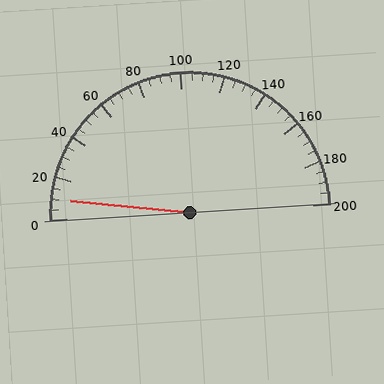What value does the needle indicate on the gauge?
The needle indicates approximately 10.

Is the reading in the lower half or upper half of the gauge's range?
The reading is in the lower half of the range (0 to 200).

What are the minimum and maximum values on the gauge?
The gauge ranges from 0 to 200.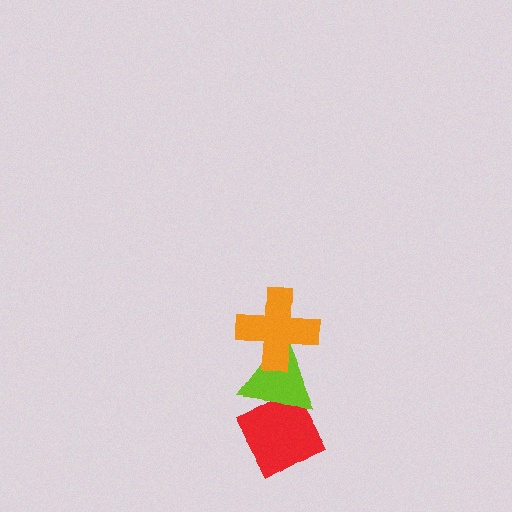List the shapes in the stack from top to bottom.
From top to bottom: the orange cross, the lime triangle, the red diamond.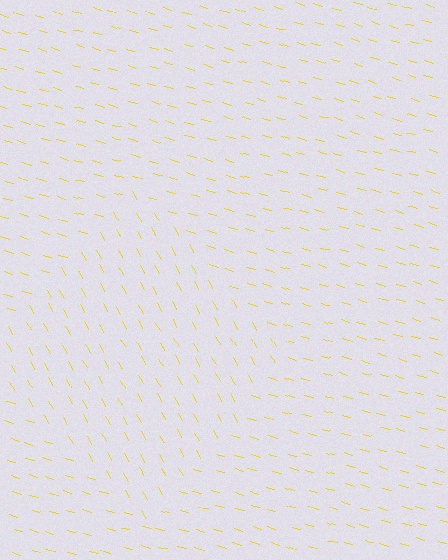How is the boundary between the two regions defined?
The boundary is defined purely by a change in line orientation (approximately 45 degrees difference). All lines are the same color and thickness.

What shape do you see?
I see a diamond.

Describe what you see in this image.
The image is filled with small yellow line segments. A diamond region in the image has lines oriented differently from the surrounding lines, creating a visible texture boundary.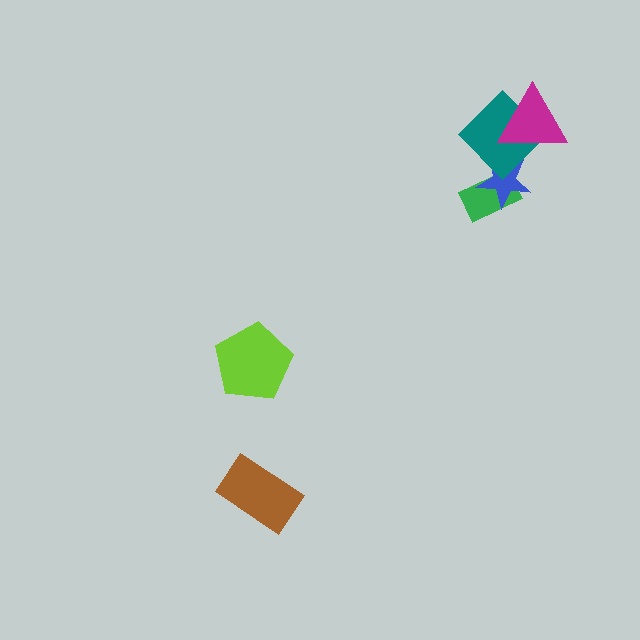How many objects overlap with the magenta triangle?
1 object overlaps with the magenta triangle.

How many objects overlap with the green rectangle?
2 objects overlap with the green rectangle.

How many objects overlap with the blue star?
2 objects overlap with the blue star.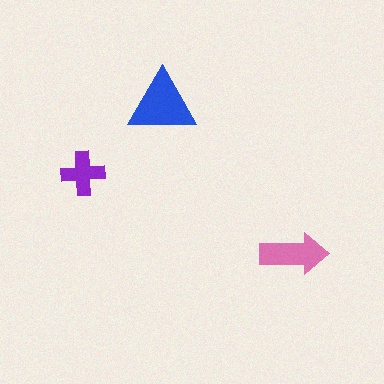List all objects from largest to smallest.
The blue triangle, the pink arrow, the purple cross.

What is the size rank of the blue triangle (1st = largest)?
1st.